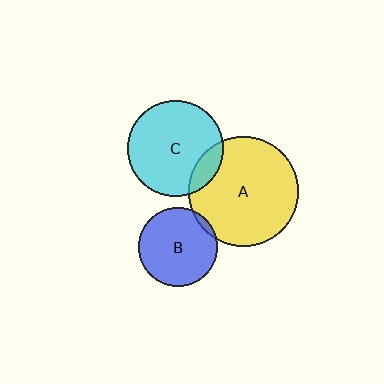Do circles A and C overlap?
Yes.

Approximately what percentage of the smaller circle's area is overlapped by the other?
Approximately 15%.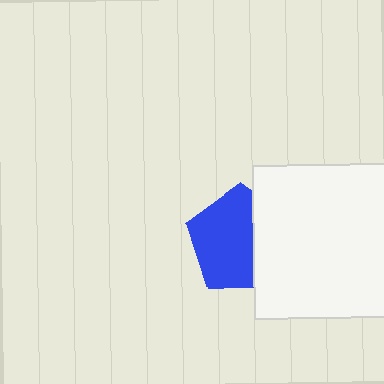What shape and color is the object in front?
The object in front is a white square.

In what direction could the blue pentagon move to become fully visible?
The blue pentagon could move left. That would shift it out from behind the white square entirely.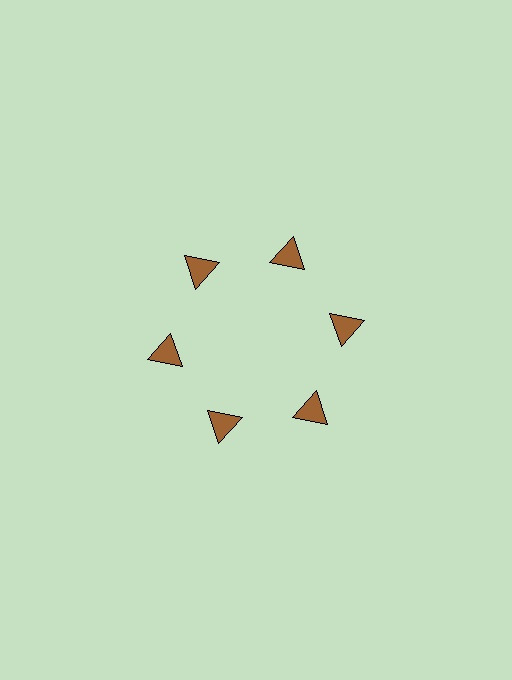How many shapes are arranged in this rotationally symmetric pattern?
There are 6 shapes, arranged in 6 groups of 1.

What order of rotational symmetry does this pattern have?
This pattern has 6-fold rotational symmetry.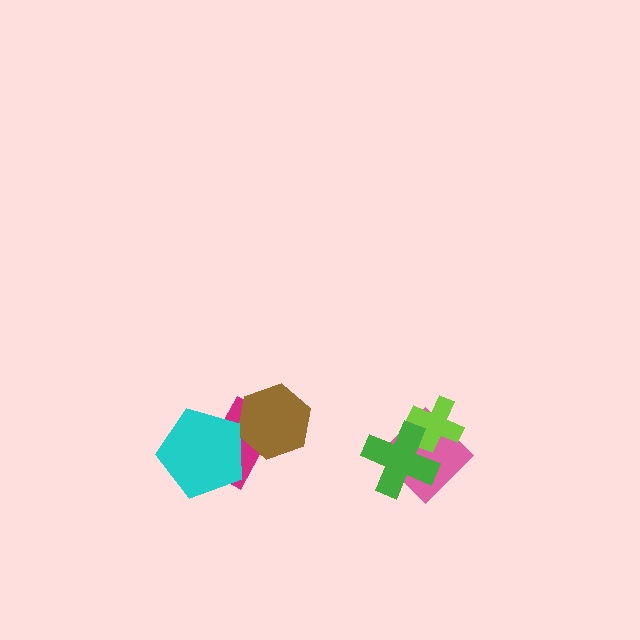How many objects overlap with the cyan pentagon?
1 object overlaps with the cyan pentagon.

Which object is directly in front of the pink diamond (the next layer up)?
The lime cross is directly in front of the pink diamond.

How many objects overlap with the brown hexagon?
1 object overlaps with the brown hexagon.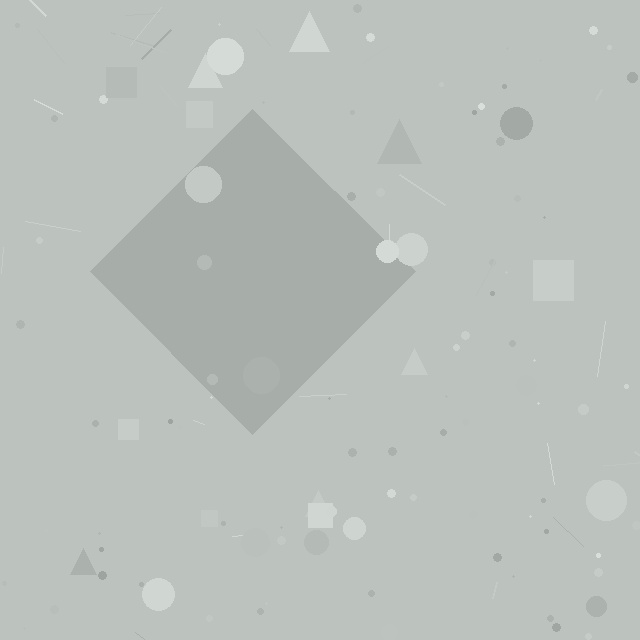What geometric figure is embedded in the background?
A diamond is embedded in the background.